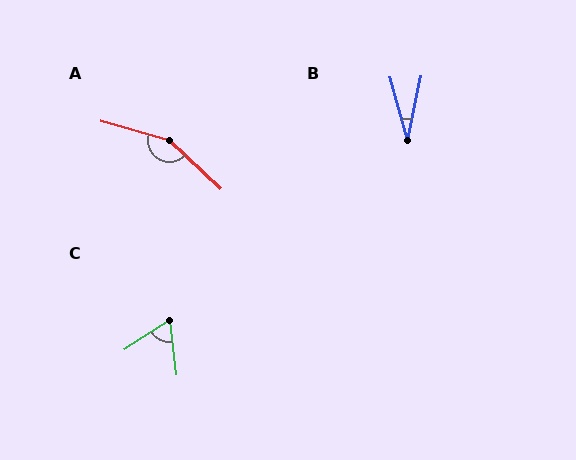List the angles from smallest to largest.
B (28°), C (64°), A (152°).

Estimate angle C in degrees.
Approximately 64 degrees.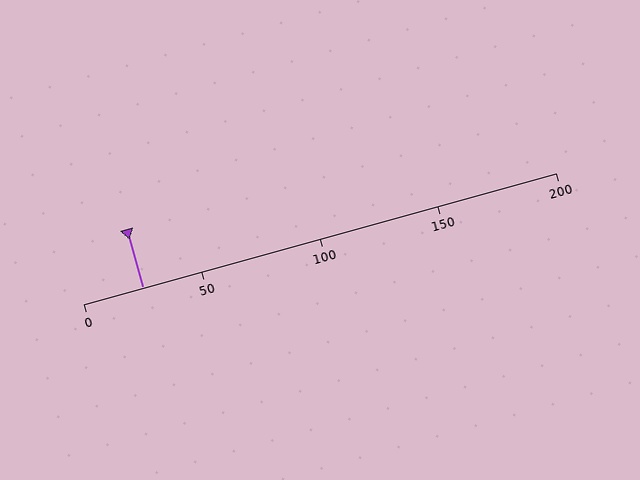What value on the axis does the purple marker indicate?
The marker indicates approximately 25.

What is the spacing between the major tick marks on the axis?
The major ticks are spaced 50 apart.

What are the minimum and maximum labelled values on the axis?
The axis runs from 0 to 200.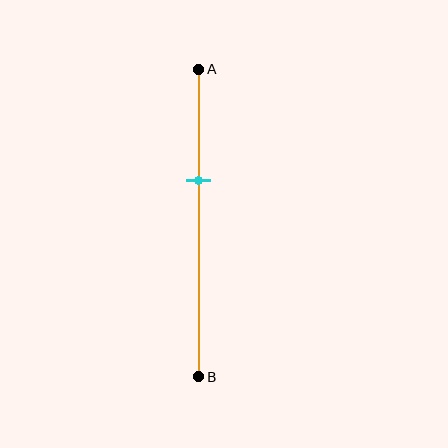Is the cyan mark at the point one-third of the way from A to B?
Yes, the mark is approximately at the one-third point.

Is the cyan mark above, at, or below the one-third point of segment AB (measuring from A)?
The cyan mark is approximately at the one-third point of segment AB.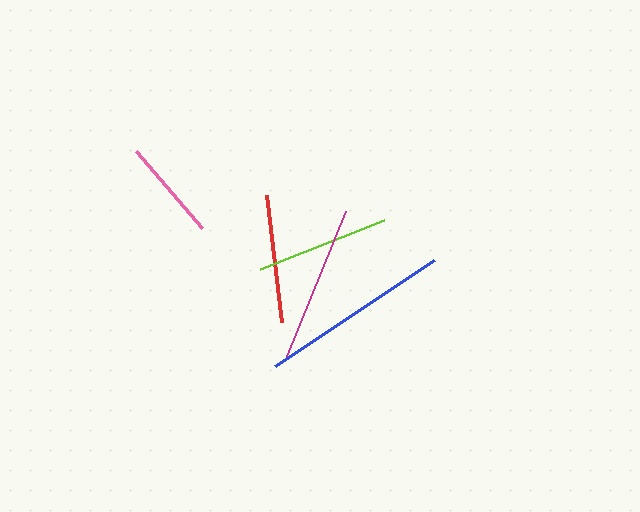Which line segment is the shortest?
The pink line is the shortest at approximately 101 pixels.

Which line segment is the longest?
The blue line is the longest at approximately 191 pixels.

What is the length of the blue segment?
The blue segment is approximately 191 pixels long.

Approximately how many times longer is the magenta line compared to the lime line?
The magenta line is approximately 1.2 times the length of the lime line.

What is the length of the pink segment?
The pink segment is approximately 101 pixels long.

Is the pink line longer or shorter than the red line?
The red line is longer than the pink line.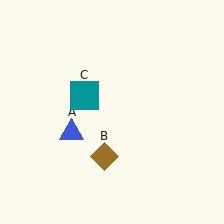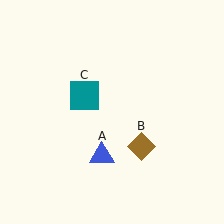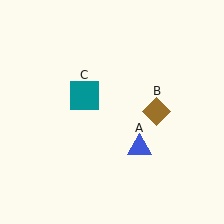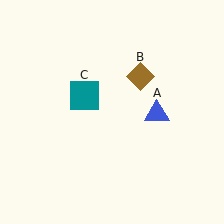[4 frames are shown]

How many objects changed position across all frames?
2 objects changed position: blue triangle (object A), brown diamond (object B).